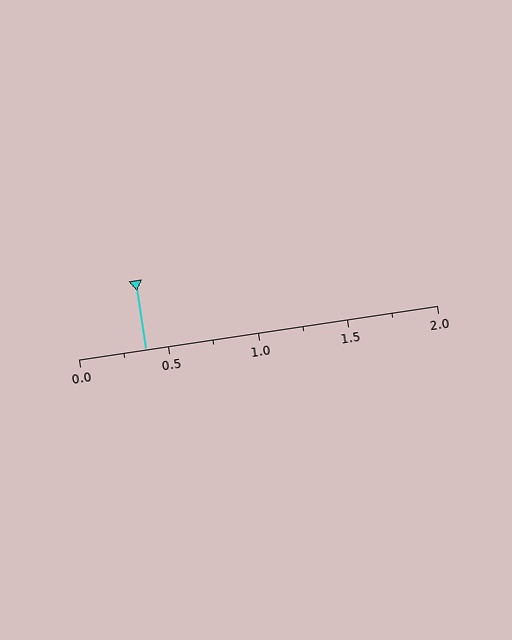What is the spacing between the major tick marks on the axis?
The major ticks are spaced 0.5 apart.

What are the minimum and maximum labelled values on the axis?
The axis runs from 0.0 to 2.0.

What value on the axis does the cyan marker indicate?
The marker indicates approximately 0.38.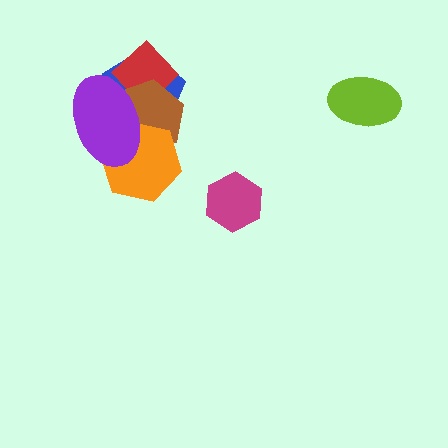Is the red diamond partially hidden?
Yes, it is partially covered by another shape.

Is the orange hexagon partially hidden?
Yes, it is partially covered by another shape.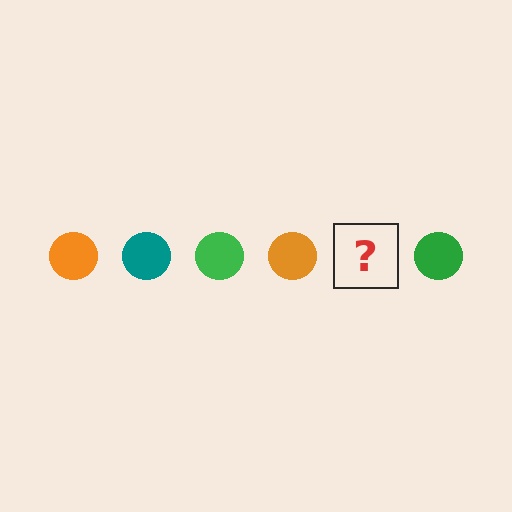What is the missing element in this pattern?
The missing element is a teal circle.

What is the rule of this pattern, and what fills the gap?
The rule is that the pattern cycles through orange, teal, green circles. The gap should be filled with a teal circle.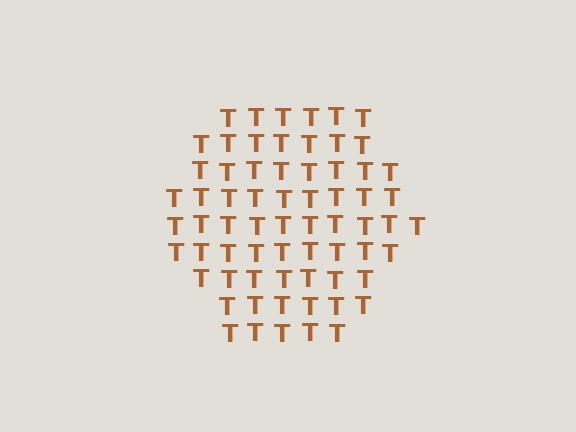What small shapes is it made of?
It is made of small letter T's.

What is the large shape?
The large shape is a hexagon.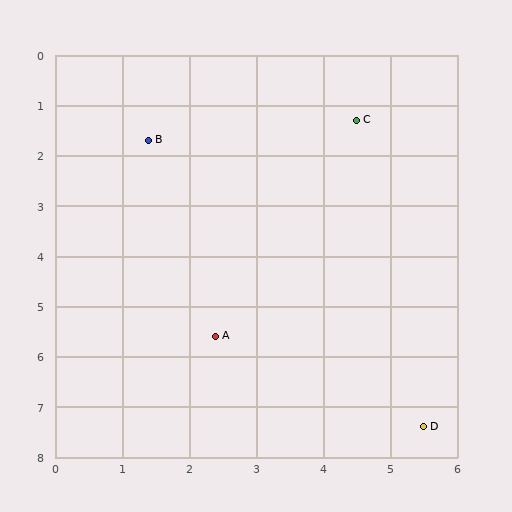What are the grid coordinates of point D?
Point D is at approximately (5.5, 7.4).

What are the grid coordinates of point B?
Point B is at approximately (1.4, 1.7).